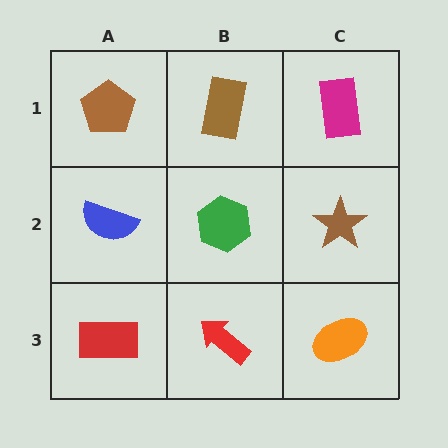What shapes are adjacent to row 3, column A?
A blue semicircle (row 2, column A), a red arrow (row 3, column B).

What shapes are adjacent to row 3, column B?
A green hexagon (row 2, column B), a red rectangle (row 3, column A), an orange ellipse (row 3, column C).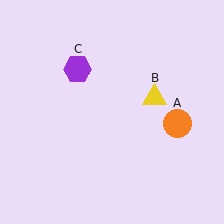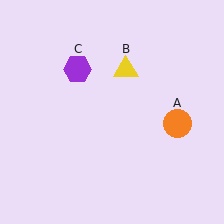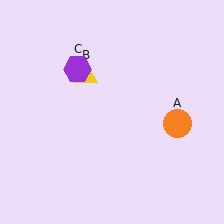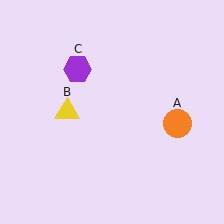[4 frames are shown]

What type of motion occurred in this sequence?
The yellow triangle (object B) rotated counterclockwise around the center of the scene.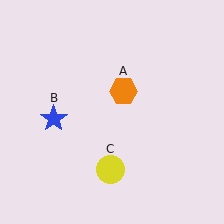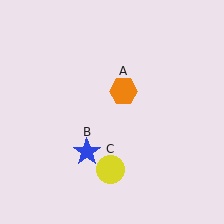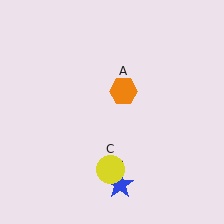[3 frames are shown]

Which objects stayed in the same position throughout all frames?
Orange hexagon (object A) and yellow circle (object C) remained stationary.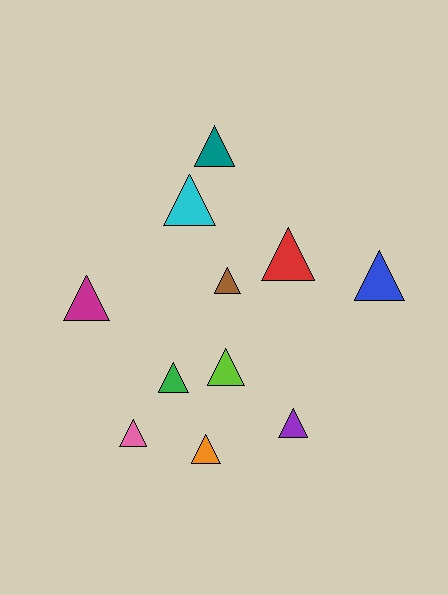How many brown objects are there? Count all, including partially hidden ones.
There is 1 brown object.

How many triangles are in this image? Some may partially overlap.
There are 11 triangles.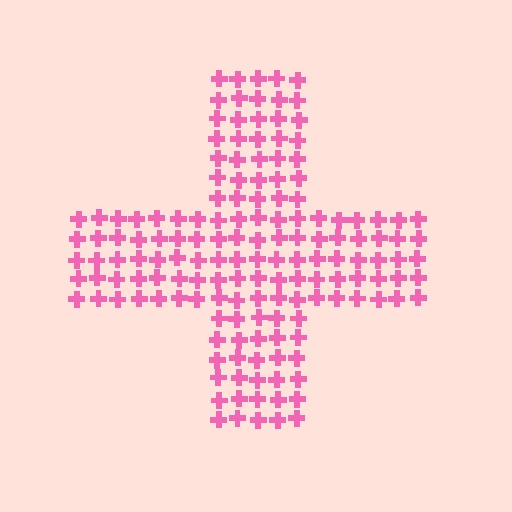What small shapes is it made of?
It is made of small crosses.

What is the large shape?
The large shape is a cross.